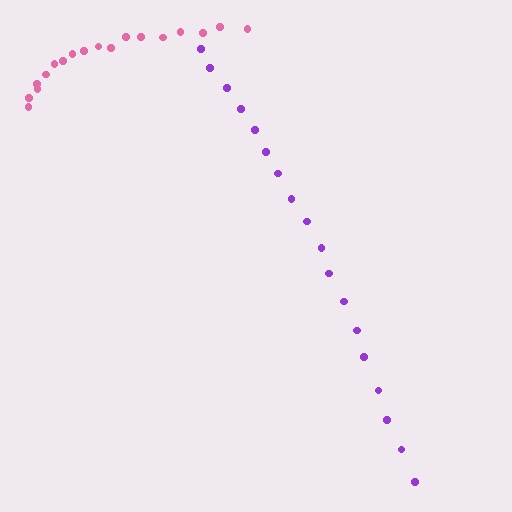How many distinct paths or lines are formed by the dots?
There are 2 distinct paths.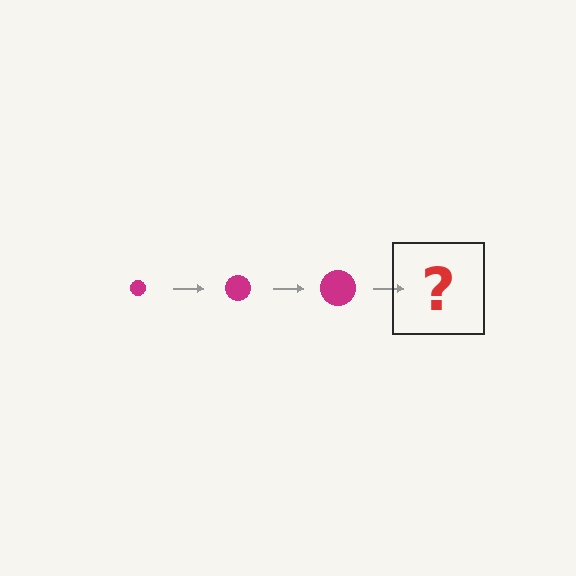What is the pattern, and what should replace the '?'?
The pattern is that the circle gets progressively larger each step. The '?' should be a magenta circle, larger than the previous one.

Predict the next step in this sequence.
The next step is a magenta circle, larger than the previous one.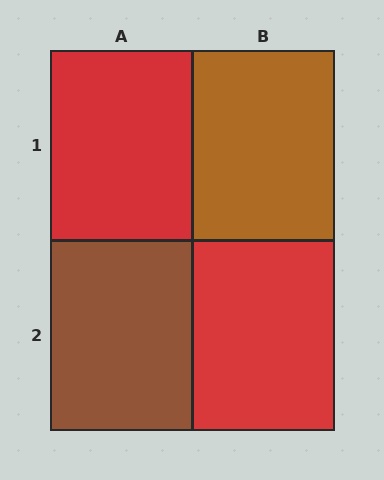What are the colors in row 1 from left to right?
Red, brown.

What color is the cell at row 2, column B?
Red.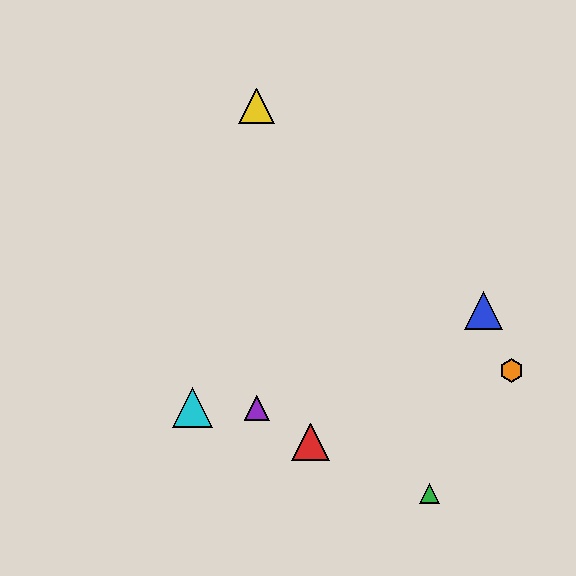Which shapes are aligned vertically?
The yellow triangle, the purple triangle are aligned vertically.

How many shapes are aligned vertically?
2 shapes (the yellow triangle, the purple triangle) are aligned vertically.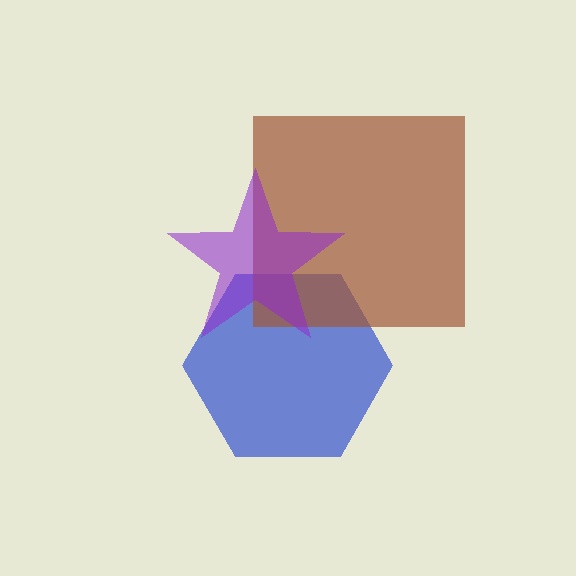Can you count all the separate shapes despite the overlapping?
Yes, there are 3 separate shapes.